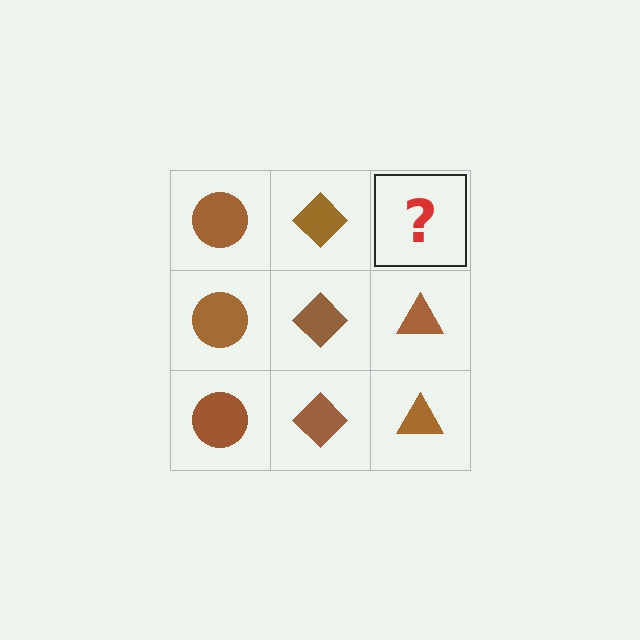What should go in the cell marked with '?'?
The missing cell should contain a brown triangle.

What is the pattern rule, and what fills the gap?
The rule is that each column has a consistent shape. The gap should be filled with a brown triangle.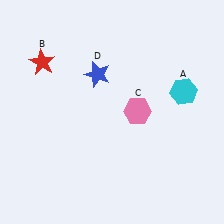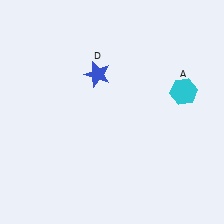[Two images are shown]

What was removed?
The red star (B), the pink hexagon (C) were removed in Image 2.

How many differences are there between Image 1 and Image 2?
There are 2 differences between the two images.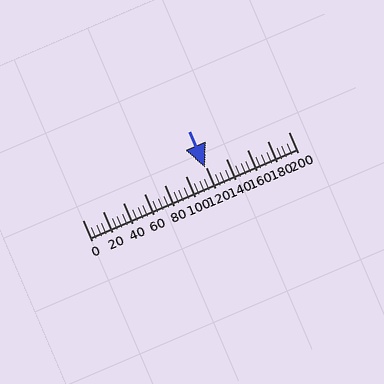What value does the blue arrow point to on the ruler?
The blue arrow points to approximately 119.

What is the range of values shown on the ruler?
The ruler shows values from 0 to 200.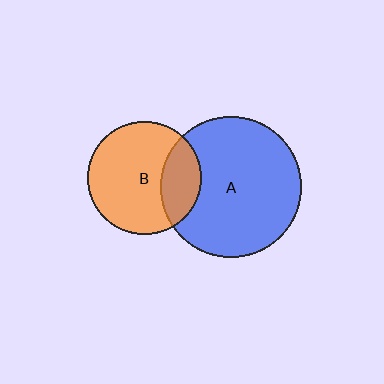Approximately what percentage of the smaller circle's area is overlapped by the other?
Approximately 25%.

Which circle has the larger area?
Circle A (blue).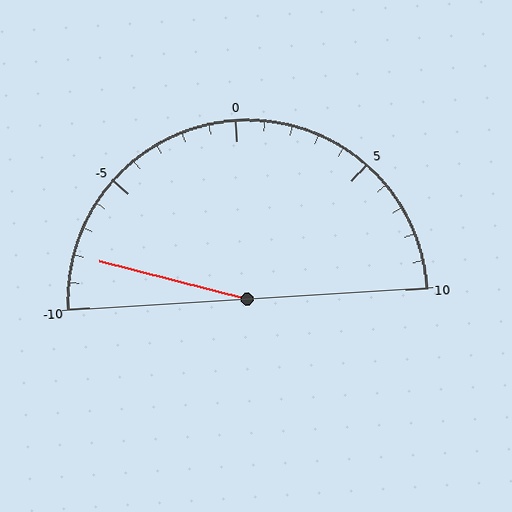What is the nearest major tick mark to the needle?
The nearest major tick mark is -10.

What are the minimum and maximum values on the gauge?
The gauge ranges from -10 to 10.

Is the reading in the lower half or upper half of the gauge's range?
The reading is in the lower half of the range (-10 to 10).